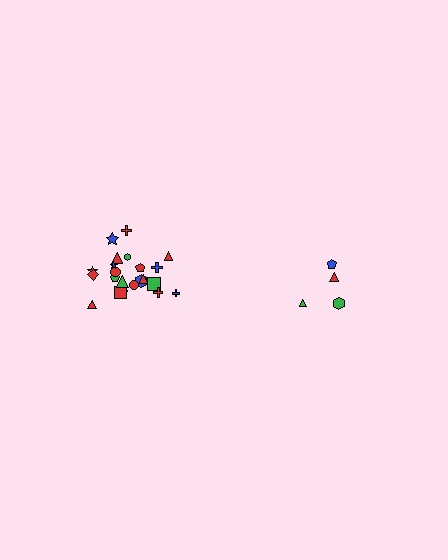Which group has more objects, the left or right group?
The left group.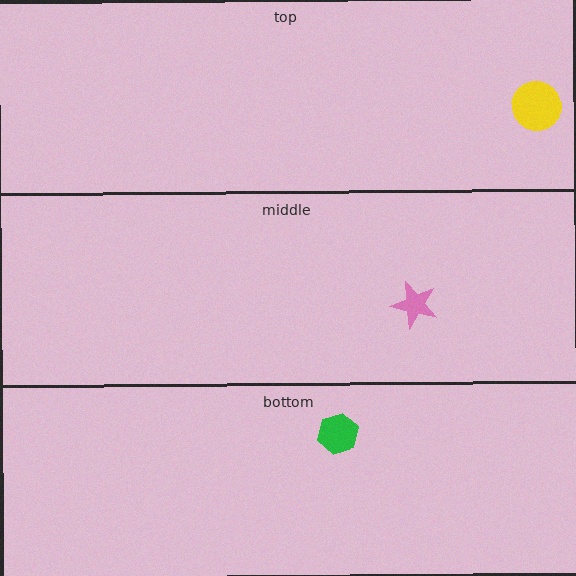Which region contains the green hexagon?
The bottom region.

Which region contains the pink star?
The middle region.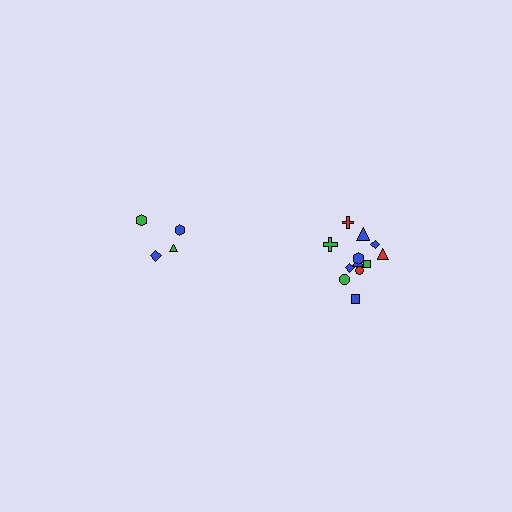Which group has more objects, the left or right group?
The right group.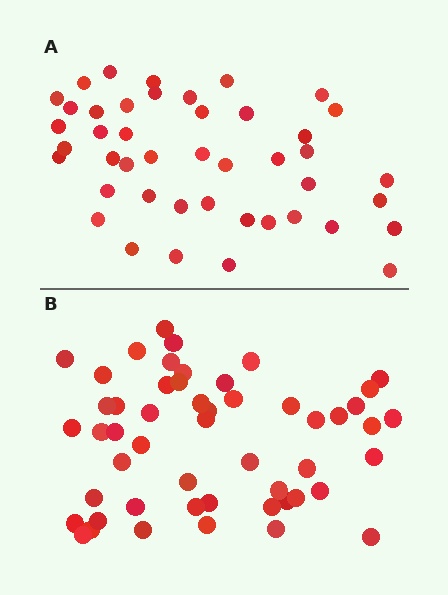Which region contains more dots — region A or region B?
Region B (the bottom region) has more dots.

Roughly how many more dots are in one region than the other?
Region B has roughly 8 or so more dots than region A.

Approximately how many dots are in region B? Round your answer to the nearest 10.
About 50 dots. (The exact count is 52, which rounds to 50.)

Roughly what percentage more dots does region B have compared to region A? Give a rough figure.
About 20% more.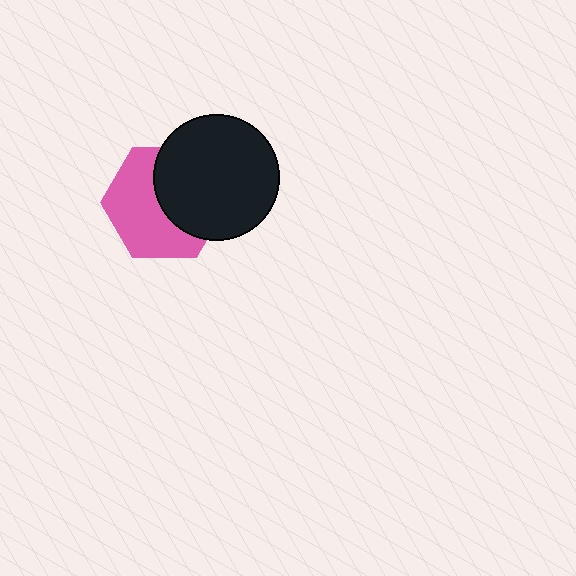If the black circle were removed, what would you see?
You would see the complete pink hexagon.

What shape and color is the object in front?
The object in front is a black circle.